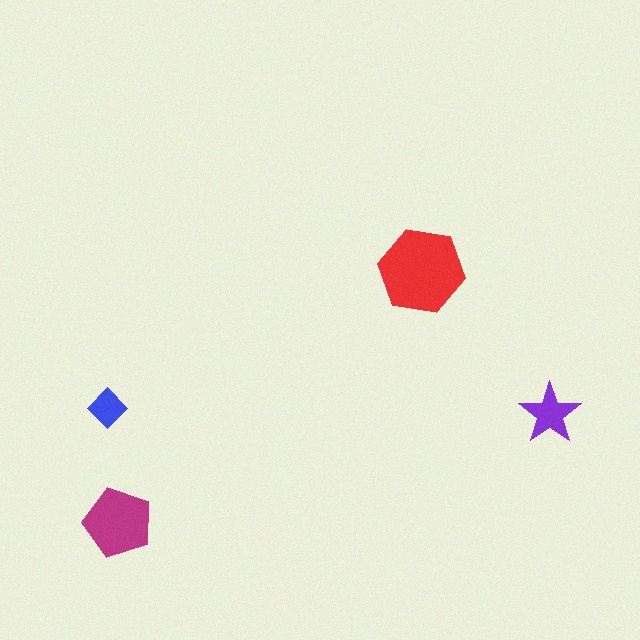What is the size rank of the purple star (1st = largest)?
3rd.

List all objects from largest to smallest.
The red hexagon, the magenta pentagon, the purple star, the blue diamond.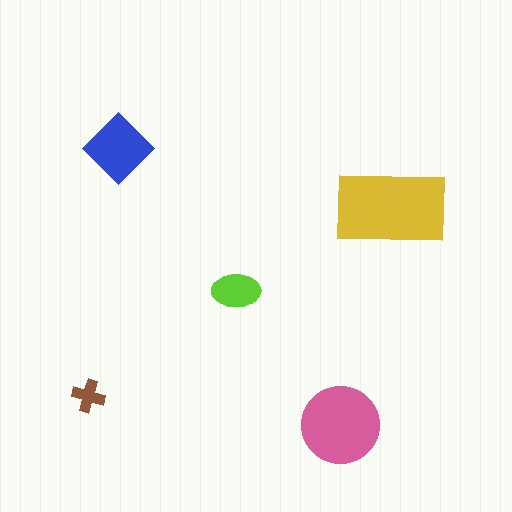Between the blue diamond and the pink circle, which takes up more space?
The pink circle.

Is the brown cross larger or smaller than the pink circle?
Smaller.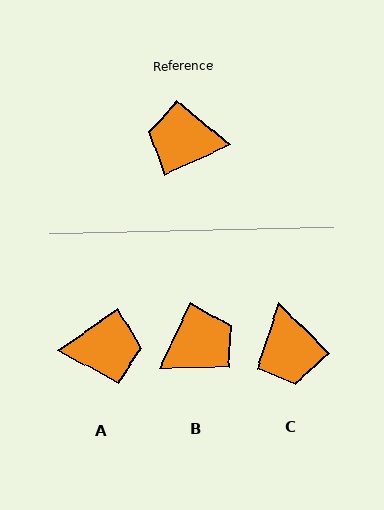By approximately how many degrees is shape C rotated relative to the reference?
Approximately 110 degrees counter-clockwise.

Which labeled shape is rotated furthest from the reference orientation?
A, about 170 degrees away.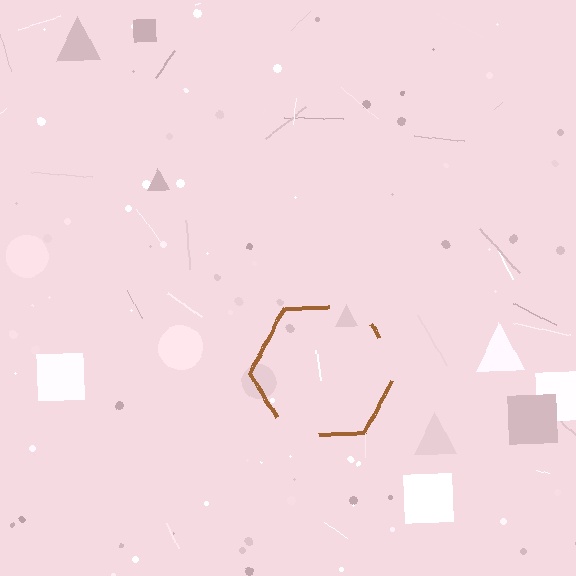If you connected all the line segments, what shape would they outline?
They would outline a hexagon.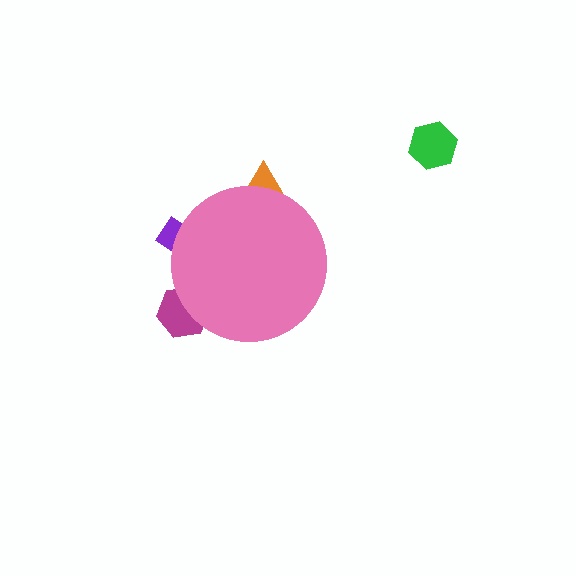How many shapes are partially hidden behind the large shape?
3 shapes are partially hidden.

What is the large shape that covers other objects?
A pink circle.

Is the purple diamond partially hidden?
Yes, the purple diamond is partially hidden behind the pink circle.